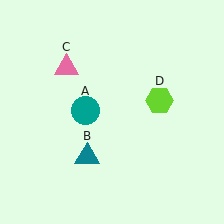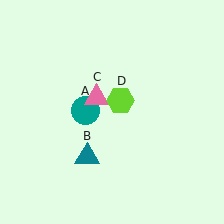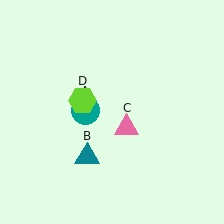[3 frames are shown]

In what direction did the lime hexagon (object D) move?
The lime hexagon (object D) moved left.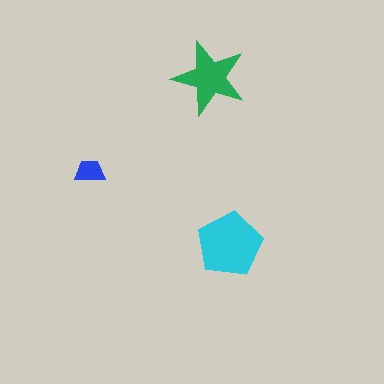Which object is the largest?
The cyan pentagon.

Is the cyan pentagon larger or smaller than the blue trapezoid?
Larger.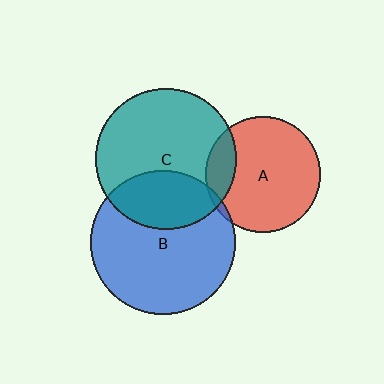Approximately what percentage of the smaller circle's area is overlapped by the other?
Approximately 30%.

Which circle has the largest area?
Circle B (blue).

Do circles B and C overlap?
Yes.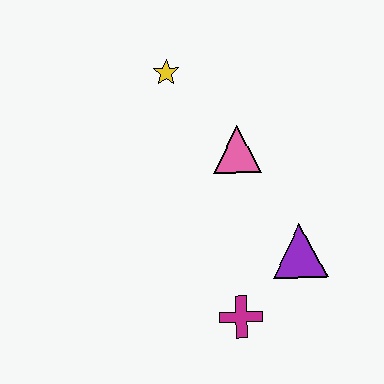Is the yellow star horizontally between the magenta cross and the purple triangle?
No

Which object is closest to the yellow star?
The pink triangle is closest to the yellow star.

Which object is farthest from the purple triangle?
The yellow star is farthest from the purple triangle.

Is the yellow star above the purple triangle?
Yes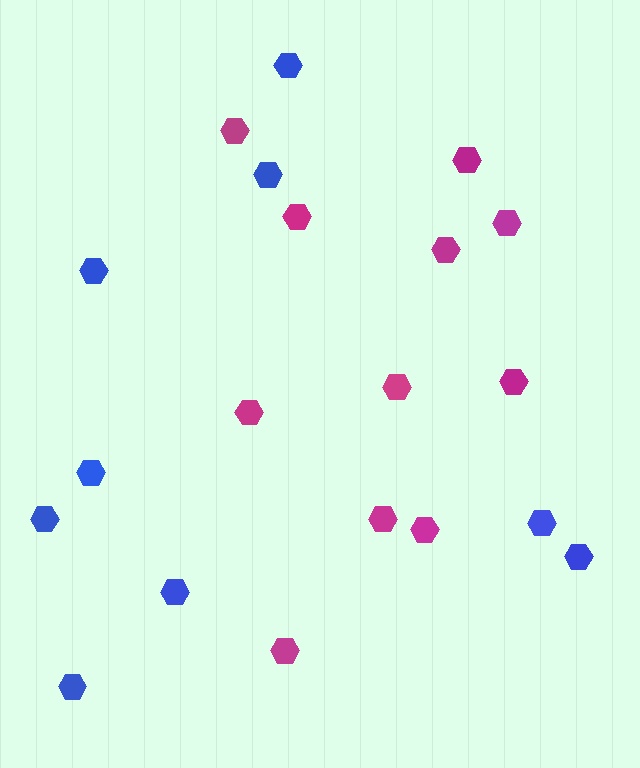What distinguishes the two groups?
There are 2 groups: one group of magenta hexagons (11) and one group of blue hexagons (9).